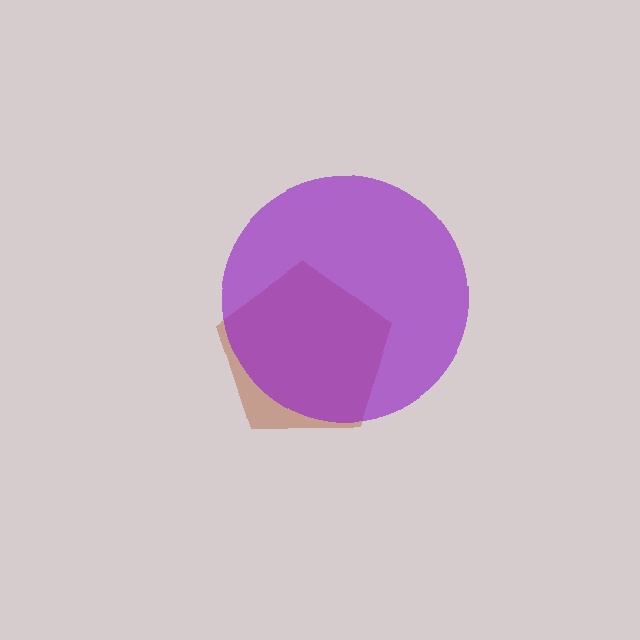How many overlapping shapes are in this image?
There are 2 overlapping shapes in the image.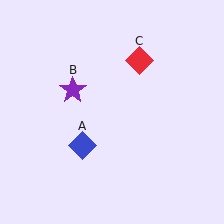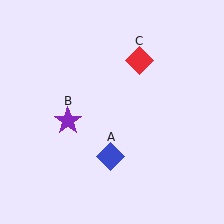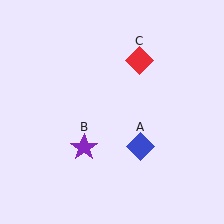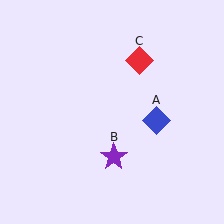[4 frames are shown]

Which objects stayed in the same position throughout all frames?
Red diamond (object C) remained stationary.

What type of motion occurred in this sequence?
The blue diamond (object A), purple star (object B) rotated counterclockwise around the center of the scene.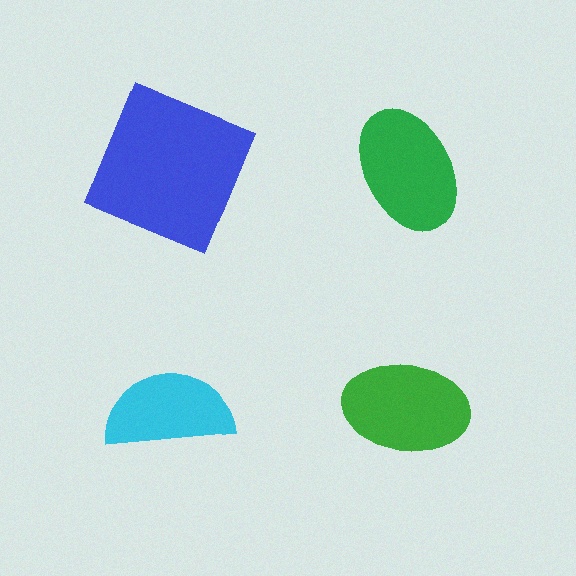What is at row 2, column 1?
A cyan semicircle.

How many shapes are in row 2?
2 shapes.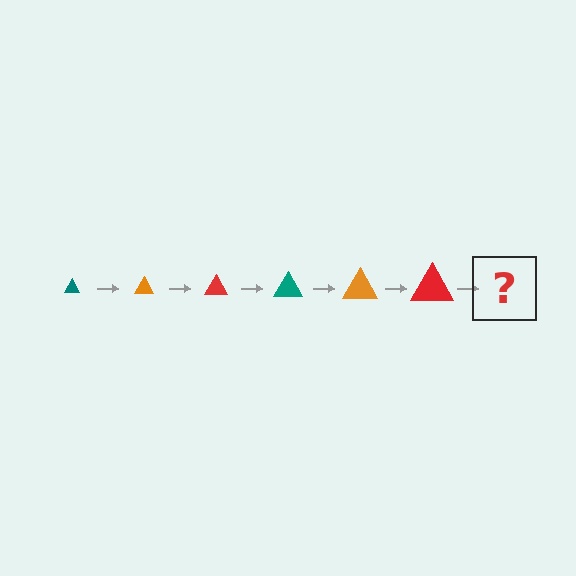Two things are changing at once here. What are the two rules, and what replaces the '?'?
The two rules are that the triangle grows larger each step and the color cycles through teal, orange, and red. The '?' should be a teal triangle, larger than the previous one.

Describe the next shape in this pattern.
It should be a teal triangle, larger than the previous one.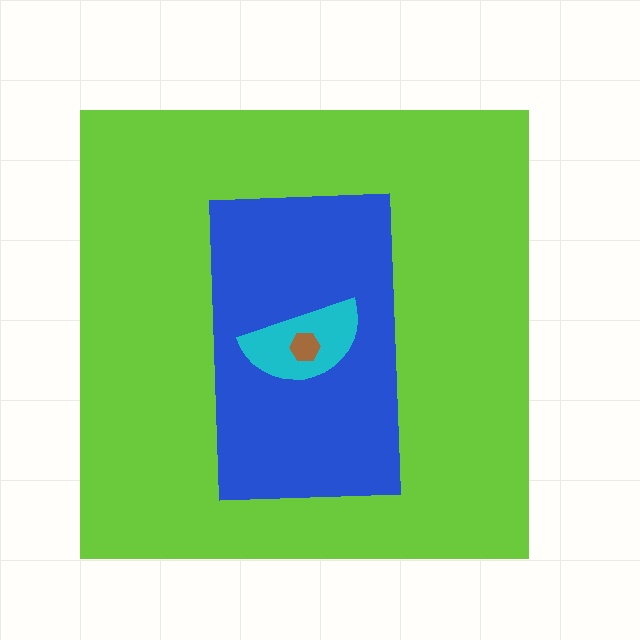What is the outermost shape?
The lime square.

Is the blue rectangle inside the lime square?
Yes.